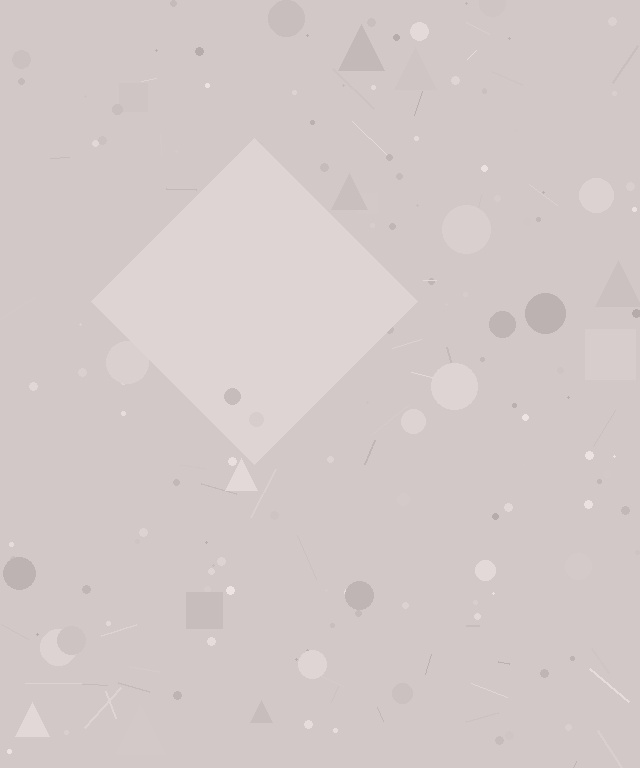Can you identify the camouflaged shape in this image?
The camouflaged shape is a diamond.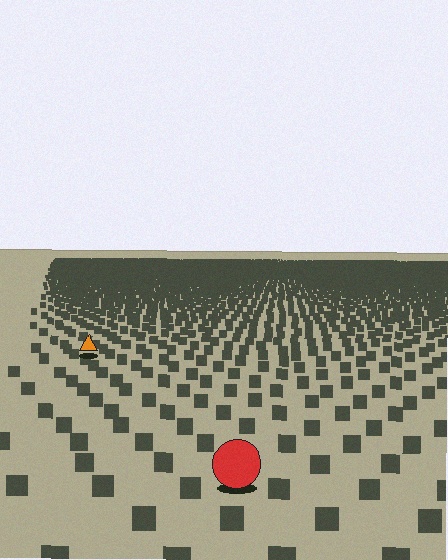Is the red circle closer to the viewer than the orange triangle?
Yes. The red circle is closer — you can tell from the texture gradient: the ground texture is coarser near it.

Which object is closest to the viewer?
The red circle is closest. The texture marks near it are larger and more spread out.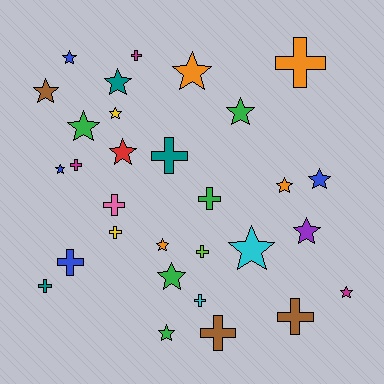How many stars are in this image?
There are 17 stars.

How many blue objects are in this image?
There are 4 blue objects.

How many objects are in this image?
There are 30 objects.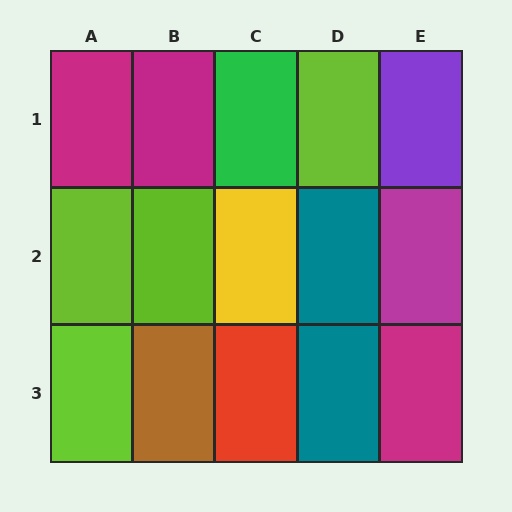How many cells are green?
1 cell is green.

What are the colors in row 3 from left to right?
Lime, brown, red, teal, magenta.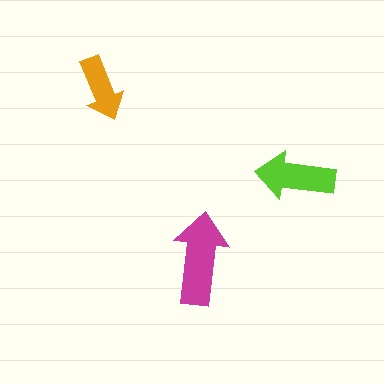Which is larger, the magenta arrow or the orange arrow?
The magenta one.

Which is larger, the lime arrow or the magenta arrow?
The magenta one.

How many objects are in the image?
There are 3 objects in the image.